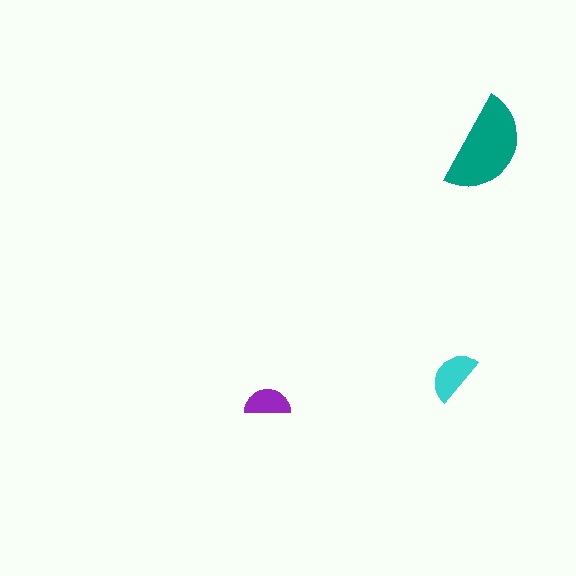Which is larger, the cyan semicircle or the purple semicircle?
The cyan one.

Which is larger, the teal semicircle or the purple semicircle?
The teal one.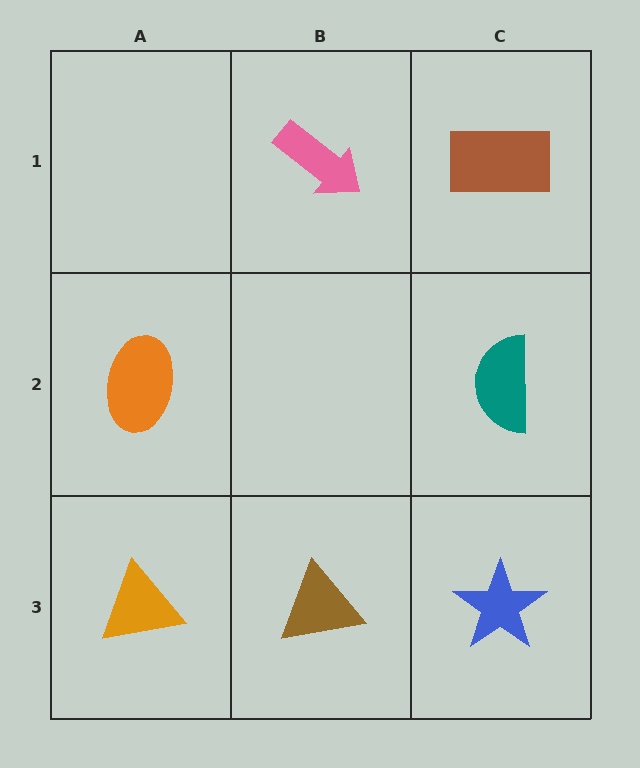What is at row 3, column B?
A brown triangle.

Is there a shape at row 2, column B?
No, that cell is empty.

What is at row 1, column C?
A brown rectangle.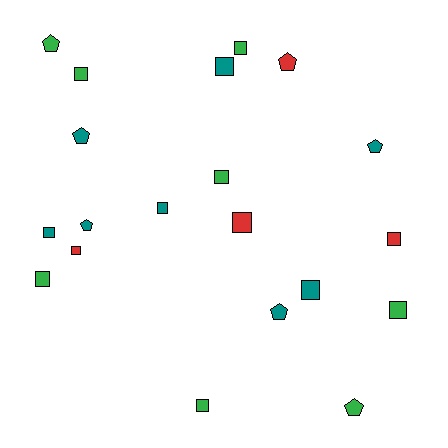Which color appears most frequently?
Green, with 8 objects.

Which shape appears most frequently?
Square, with 13 objects.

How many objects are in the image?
There are 20 objects.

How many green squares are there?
There are 6 green squares.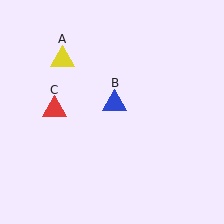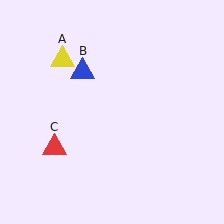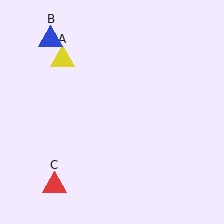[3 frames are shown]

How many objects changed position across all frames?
2 objects changed position: blue triangle (object B), red triangle (object C).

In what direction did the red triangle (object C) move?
The red triangle (object C) moved down.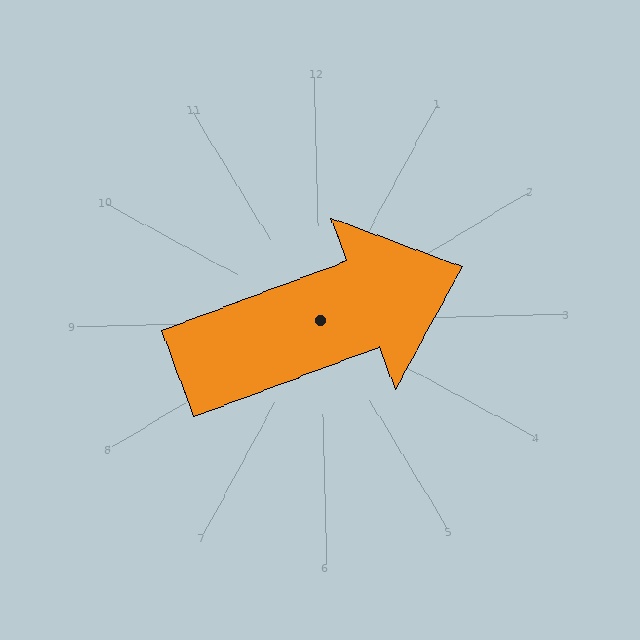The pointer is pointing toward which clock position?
Roughly 2 o'clock.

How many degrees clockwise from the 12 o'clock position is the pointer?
Approximately 71 degrees.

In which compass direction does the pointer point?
East.